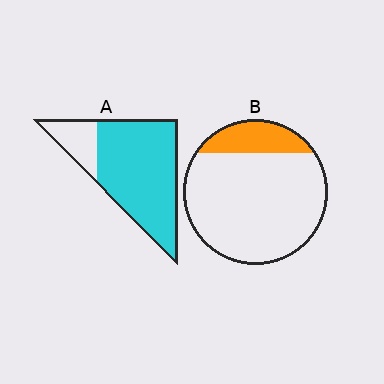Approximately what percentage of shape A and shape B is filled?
A is approximately 80% and B is approximately 20%.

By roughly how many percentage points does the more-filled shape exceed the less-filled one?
By roughly 65 percentage points (A over B).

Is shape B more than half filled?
No.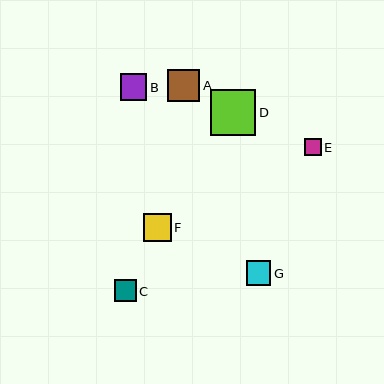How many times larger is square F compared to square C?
Square F is approximately 1.3 times the size of square C.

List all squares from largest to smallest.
From largest to smallest: D, A, F, B, G, C, E.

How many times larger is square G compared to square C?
Square G is approximately 1.1 times the size of square C.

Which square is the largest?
Square D is the largest with a size of approximately 45 pixels.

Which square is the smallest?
Square E is the smallest with a size of approximately 17 pixels.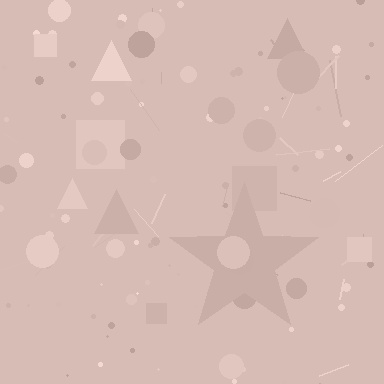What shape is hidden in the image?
A star is hidden in the image.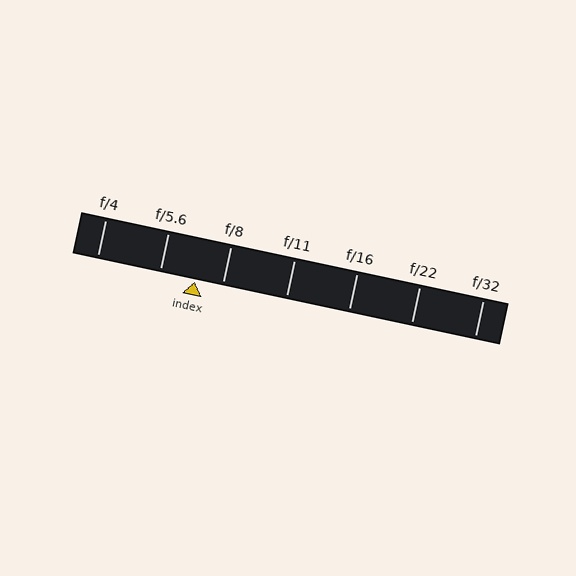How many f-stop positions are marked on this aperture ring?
There are 7 f-stop positions marked.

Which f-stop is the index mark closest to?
The index mark is closest to f/8.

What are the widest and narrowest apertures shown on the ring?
The widest aperture shown is f/4 and the narrowest is f/32.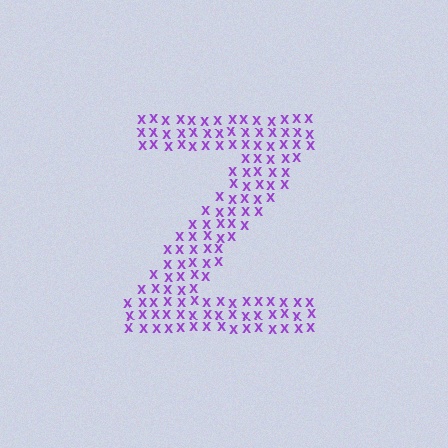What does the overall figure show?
The overall figure shows the letter Z.